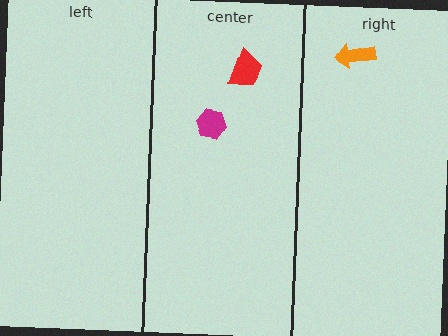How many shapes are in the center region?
2.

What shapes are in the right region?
The orange arrow.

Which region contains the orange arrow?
The right region.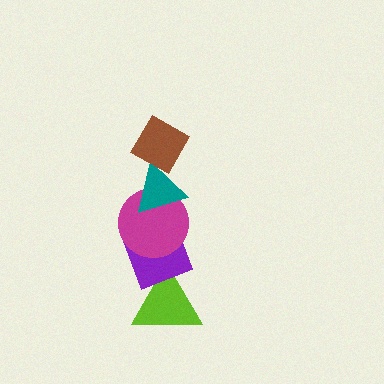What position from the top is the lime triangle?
The lime triangle is 5th from the top.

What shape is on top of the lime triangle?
The purple diamond is on top of the lime triangle.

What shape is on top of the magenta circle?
The teal triangle is on top of the magenta circle.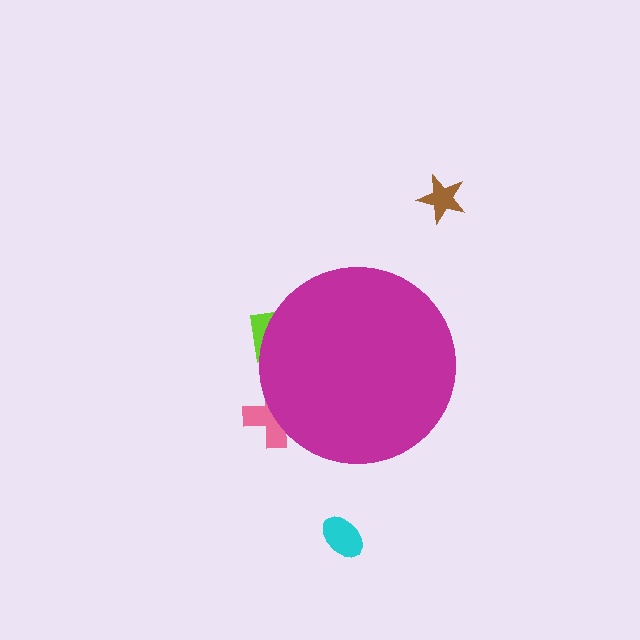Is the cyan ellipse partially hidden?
No, the cyan ellipse is fully visible.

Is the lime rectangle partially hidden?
Yes, the lime rectangle is partially hidden behind the magenta circle.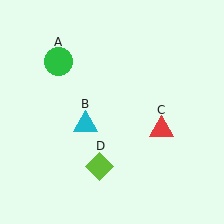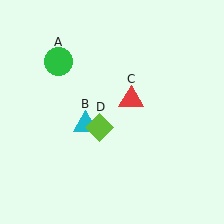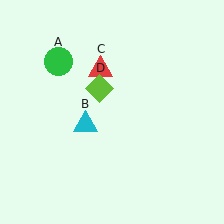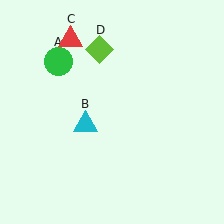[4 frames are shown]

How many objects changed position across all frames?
2 objects changed position: red triangle (object C), lime diamond (object D).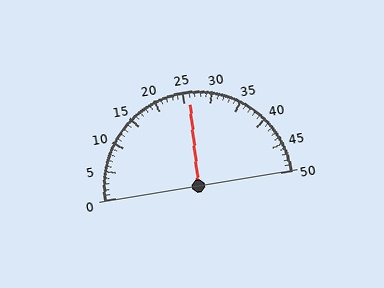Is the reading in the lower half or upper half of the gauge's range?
The reading is in the upper half of the range (0 to 50).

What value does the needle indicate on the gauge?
The needle indicates approximately 26.